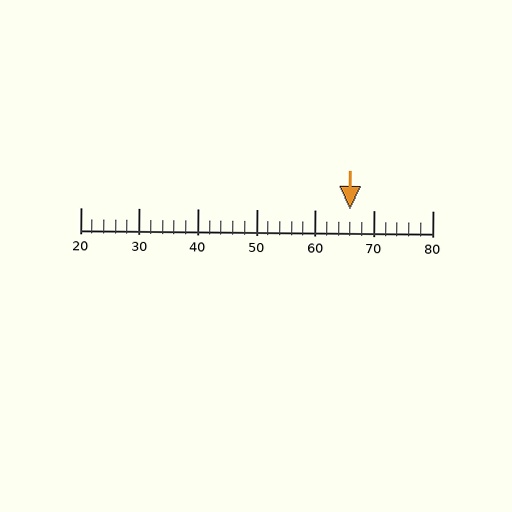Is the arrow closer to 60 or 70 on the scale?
The arrow is closer to 70.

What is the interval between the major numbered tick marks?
The major tick marks are spaced 10 units apart.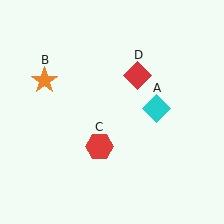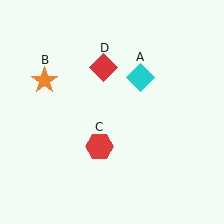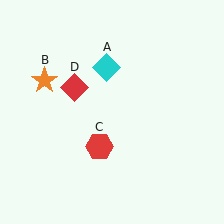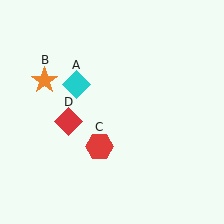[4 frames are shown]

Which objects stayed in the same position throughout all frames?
Orange star (object B) and red hexagon (object C) remained stationary.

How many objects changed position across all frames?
2 objects changed position: cyan diamond (object A), red diamond (object D).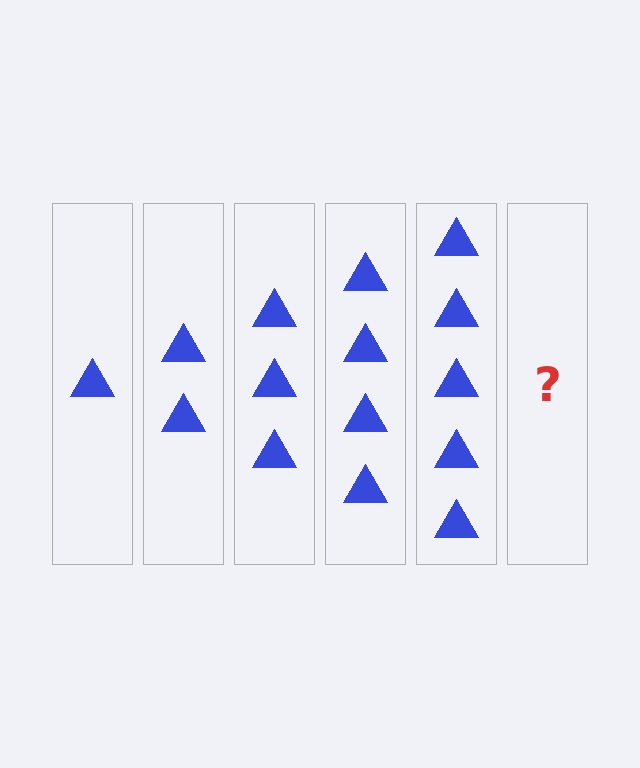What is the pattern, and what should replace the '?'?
The pattern is that each step adds one more triangle. The '?' should be 6 triangles.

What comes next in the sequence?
The next element should be 6 triangles.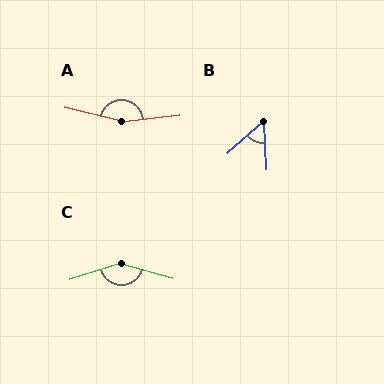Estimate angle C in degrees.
Approximately 146 degrees.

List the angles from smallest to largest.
B (52°), C (146°), A (160°).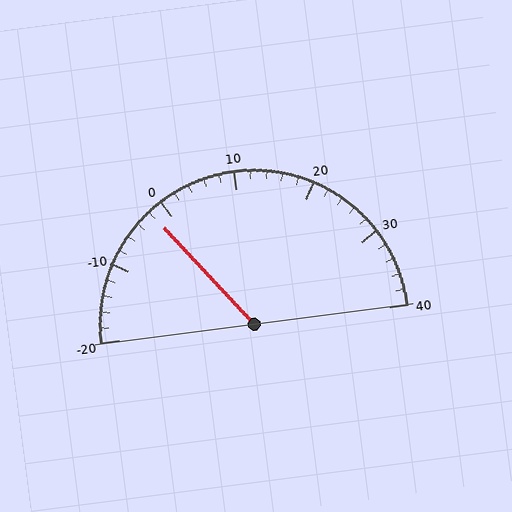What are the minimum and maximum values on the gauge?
The gauge ranges from -20 to 40.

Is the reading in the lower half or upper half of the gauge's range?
The reading is in the lower half of the range (-20 to 40).